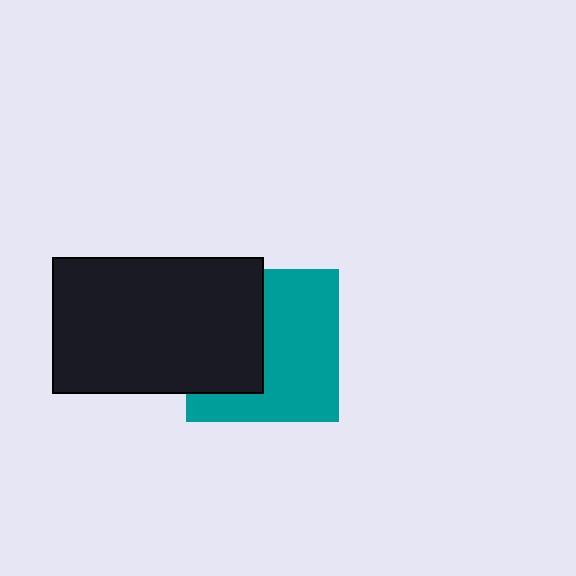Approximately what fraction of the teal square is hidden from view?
Roughly 41% of the teal square is hidden behind the black rectangle.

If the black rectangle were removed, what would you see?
You would see the complete teal square.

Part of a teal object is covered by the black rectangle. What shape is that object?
It is a square.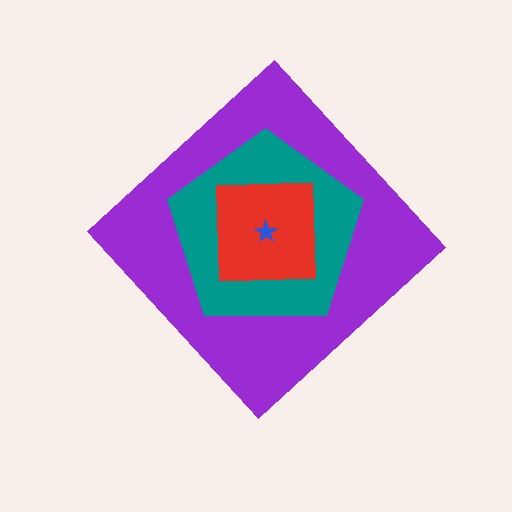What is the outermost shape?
The purple diamond.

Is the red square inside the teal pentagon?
Yes.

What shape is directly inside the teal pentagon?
The red square.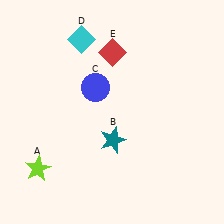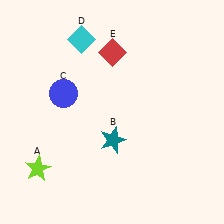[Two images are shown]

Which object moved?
The blue circle (C) moved left.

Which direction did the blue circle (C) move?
The blue circle (C) moved left.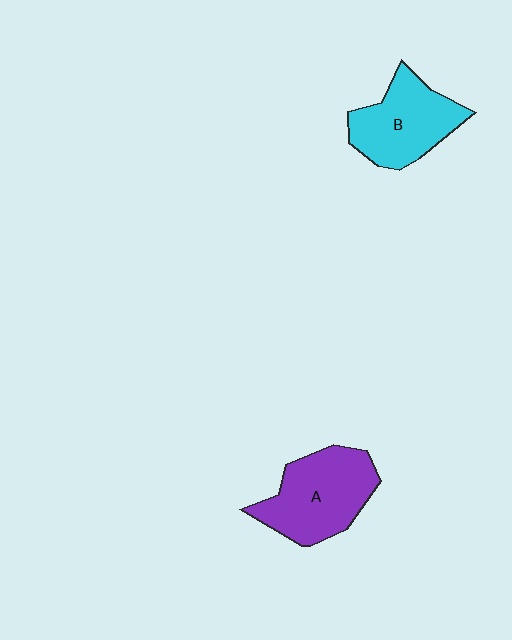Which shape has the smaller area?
Shape B (cyan).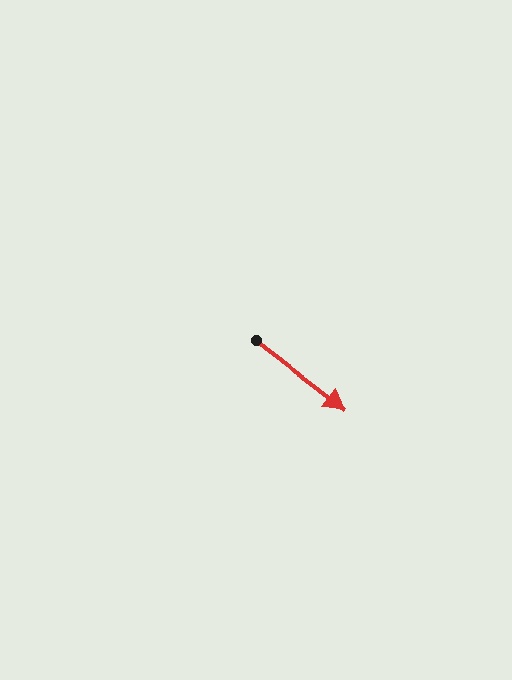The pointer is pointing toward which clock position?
Roughly 4 o'clock.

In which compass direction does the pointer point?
Southeast.